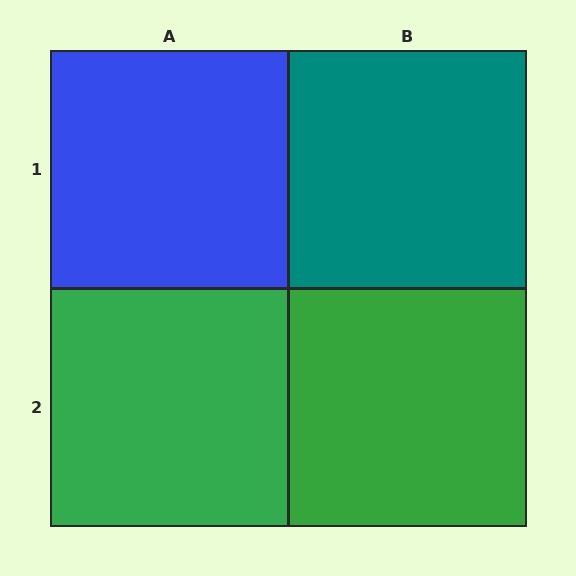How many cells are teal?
1 cell is teal.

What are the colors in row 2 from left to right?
Green, green.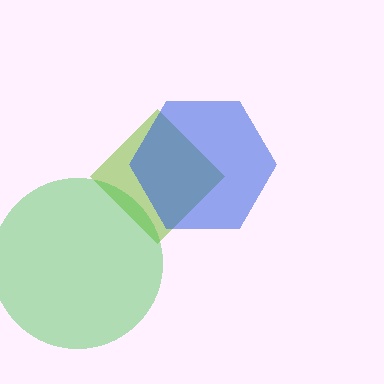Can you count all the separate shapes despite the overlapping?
Yes, there are 3 separate shapes.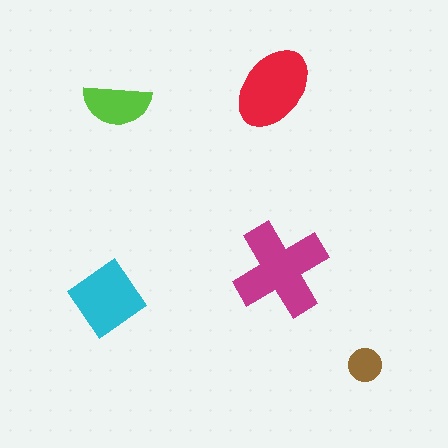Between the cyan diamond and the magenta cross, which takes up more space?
The magenta cross.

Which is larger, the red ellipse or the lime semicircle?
The red ellipse.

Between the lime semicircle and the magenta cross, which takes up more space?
The magenta cross.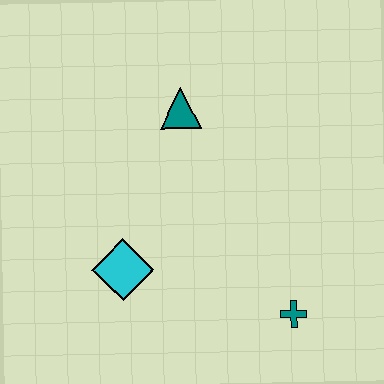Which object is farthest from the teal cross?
The teal triangle is farthest from the teal cross.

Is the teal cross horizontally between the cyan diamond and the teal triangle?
No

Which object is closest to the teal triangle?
The cyan diamond is closest to the teal triangle.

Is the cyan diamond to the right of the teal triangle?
No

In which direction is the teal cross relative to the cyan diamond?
The teal cross is to the right of the cyan diamond.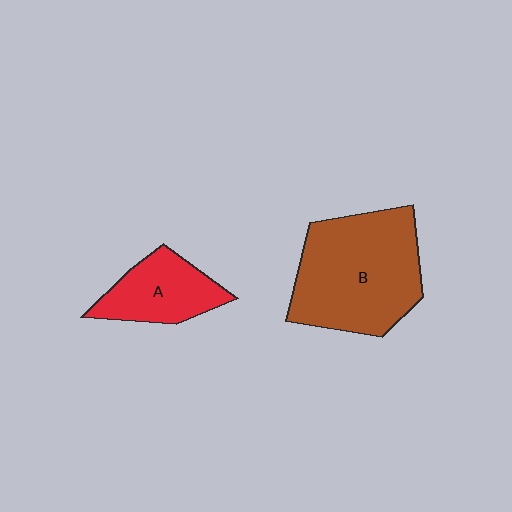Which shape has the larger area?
Shape B (brown).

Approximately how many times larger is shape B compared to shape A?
Approximately 2.1 times.